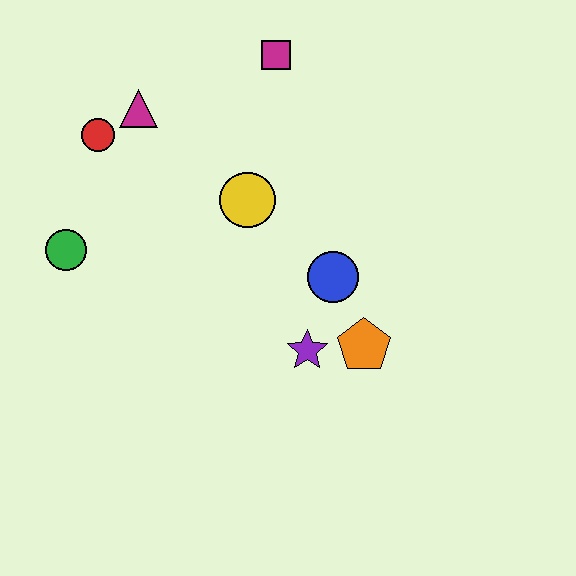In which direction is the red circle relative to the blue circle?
The red circle is to the left of the blue circle.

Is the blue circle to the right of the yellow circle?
Yes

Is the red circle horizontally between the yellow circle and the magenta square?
No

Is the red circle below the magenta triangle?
Yes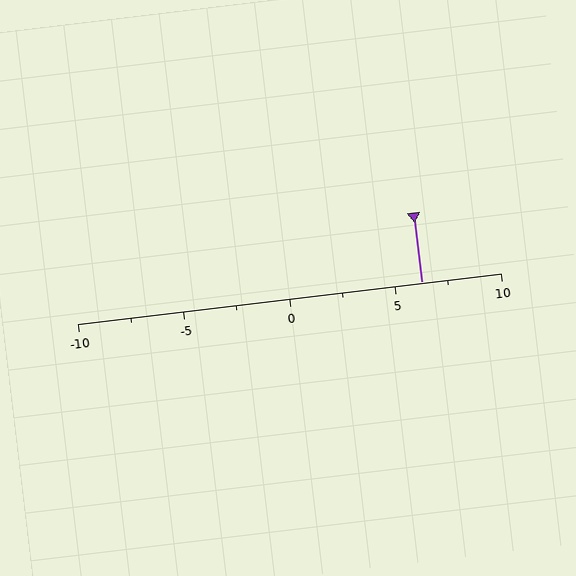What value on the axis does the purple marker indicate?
The marker indicates approximately 6.2.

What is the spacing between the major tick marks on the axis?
The major ticks are spaced 5 apart.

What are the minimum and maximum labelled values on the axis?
The axis runs from -10 to 10.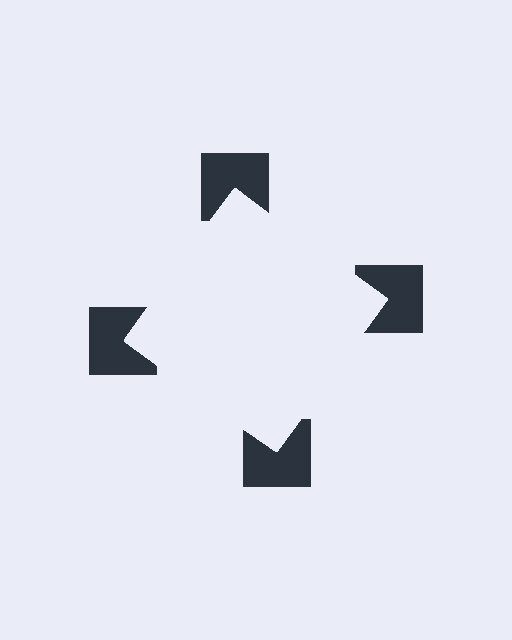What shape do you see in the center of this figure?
An illusory square — its edges are inferred from the aligned wedge cuts in the notched squares, not physically drawn.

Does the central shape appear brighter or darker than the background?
It typically appears slightly brighter than the background, even though no actual brightness change is drawn.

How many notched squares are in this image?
There are 4 — one at each vertex of the illusory square.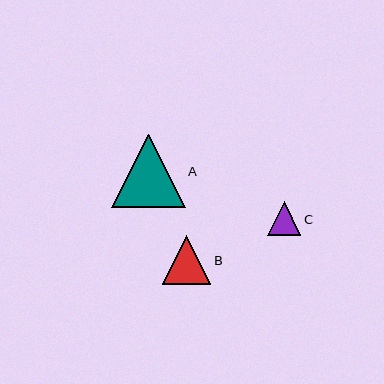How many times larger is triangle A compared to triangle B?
Triangle A is approximately 1.5 times the size of triangle B.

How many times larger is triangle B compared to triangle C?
Triangle B is approximately 1.5 times the size of triangle C.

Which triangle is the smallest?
Triangle C is the smallest with a size of approximately 33 pixels.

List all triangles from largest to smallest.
From largest to smallest: A, B, C.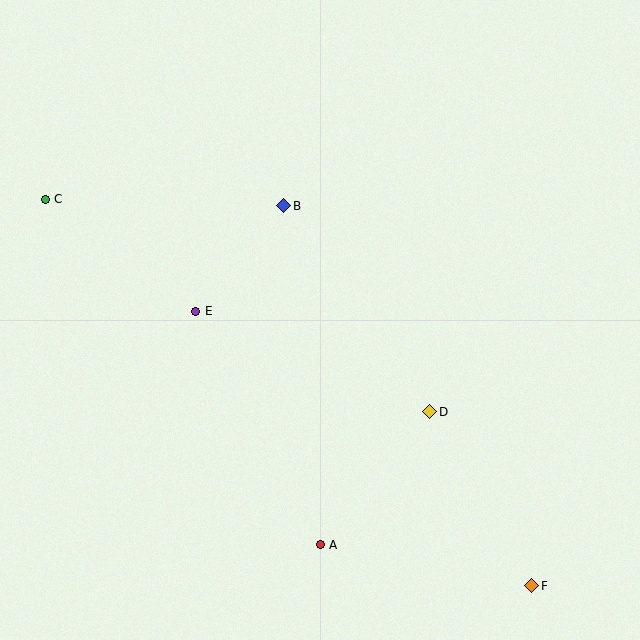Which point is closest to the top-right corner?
Point B is closest to the top-right corner.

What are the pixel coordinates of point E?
Point E is at (196, 312).